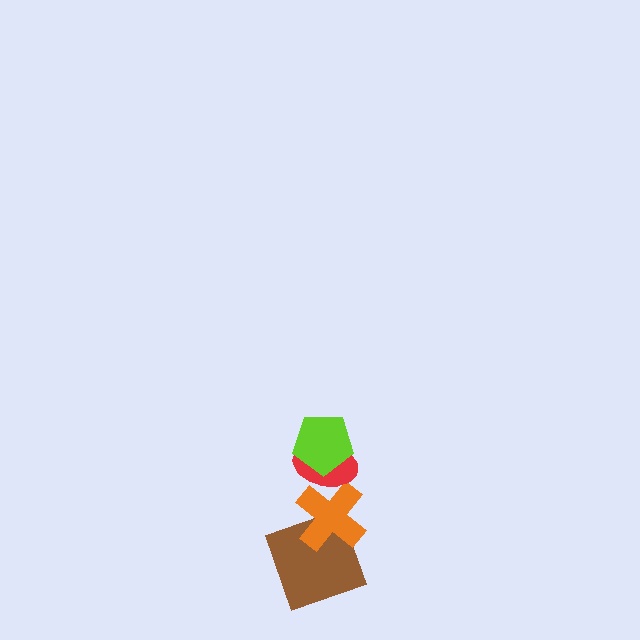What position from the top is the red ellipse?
The red ellipse is 2nd from the top.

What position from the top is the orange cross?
The orange cross is 3rd from the top.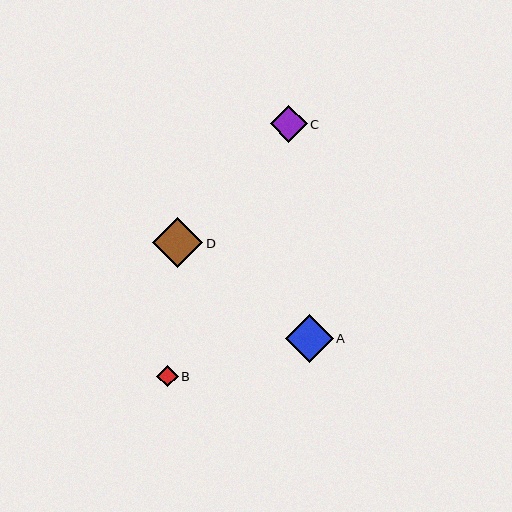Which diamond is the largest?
Diamond D is the largest with a size of approximately 50 pixels.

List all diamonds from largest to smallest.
From largest to smallest: D, A, C, B.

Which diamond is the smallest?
Diamond B is the smallest with a size of approximately 21 pixels.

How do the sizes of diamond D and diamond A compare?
Diamond D and diamond A are approximately the same size.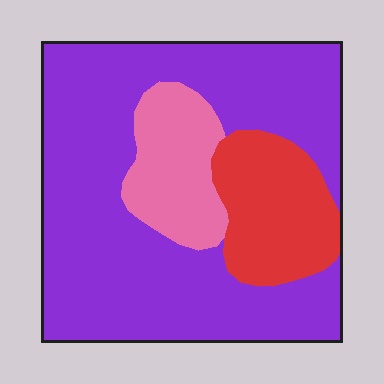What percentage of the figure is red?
Red takes up about one sixth (1/6) of the figure.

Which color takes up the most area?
Purple, at roughly 70%.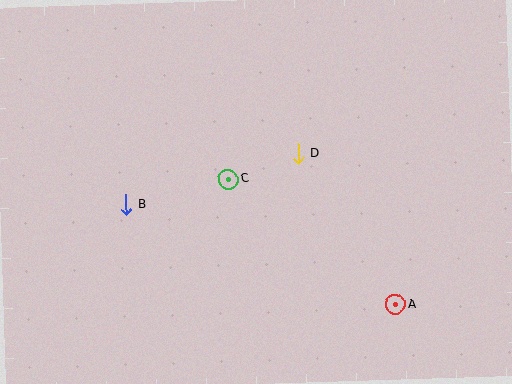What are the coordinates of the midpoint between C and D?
The midpoint between C and D is at (263, 166).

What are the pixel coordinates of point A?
Point A is at (395, 304).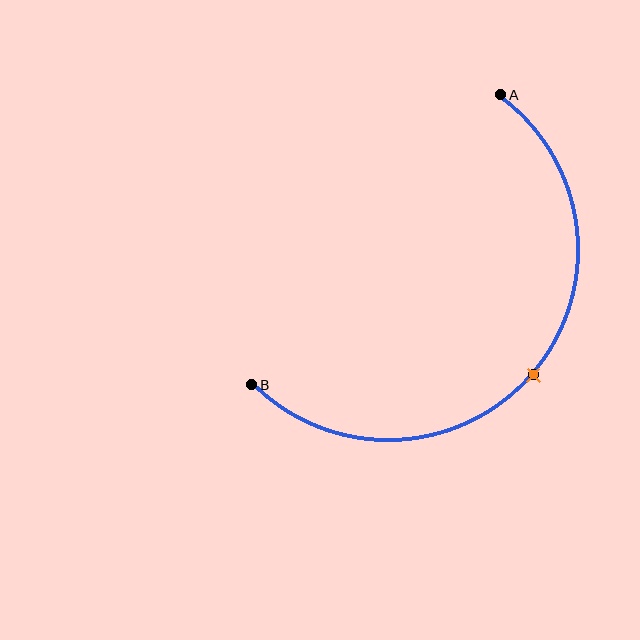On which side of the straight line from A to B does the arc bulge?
The arc bulges below and to the right of the straight line connecting A and B.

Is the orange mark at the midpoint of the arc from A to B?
Yes. The orange mark lies on the arc at equal arc-length from both A and B — it is the arc midpoint.